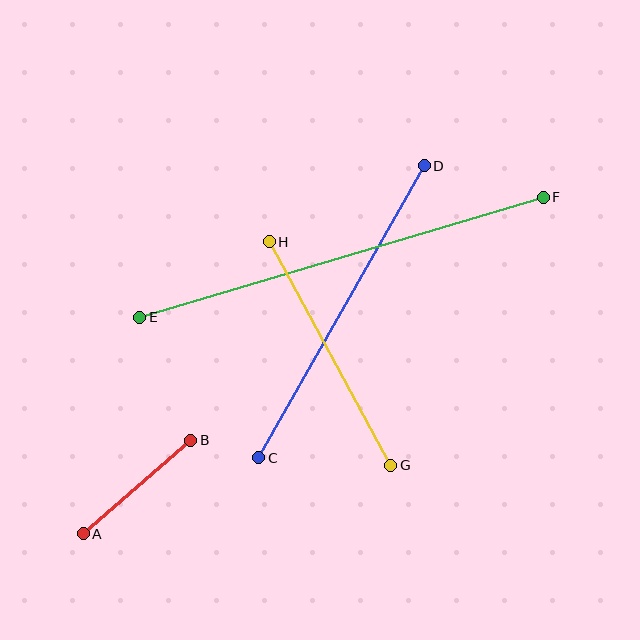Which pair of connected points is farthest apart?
Points E and F are farthest apart.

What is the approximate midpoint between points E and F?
The midpoint is at approximately (342, 257) pixels.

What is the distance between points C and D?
The distance is approximately 336 pixels.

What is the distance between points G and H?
The distance is approximately 254 pixels.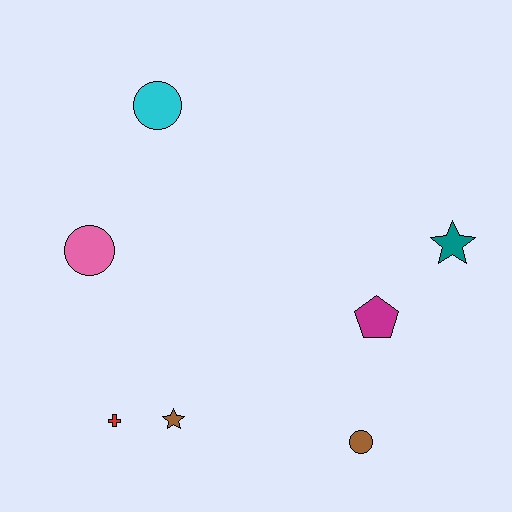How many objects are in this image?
There are 7 objects.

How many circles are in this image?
There are 3 circles.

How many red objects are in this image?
There is 1 red object.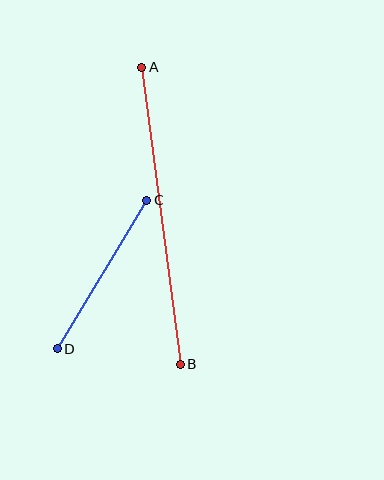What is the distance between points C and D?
The distance is approximately 173 pixels.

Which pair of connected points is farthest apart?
Points A and B are farthest apart.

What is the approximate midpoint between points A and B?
The midpoint is at approximately (161, 216) pixels.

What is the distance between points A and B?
The distance is approximately 299 pixels.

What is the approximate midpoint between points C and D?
The midpoint is at approximately (102, 275) pixels.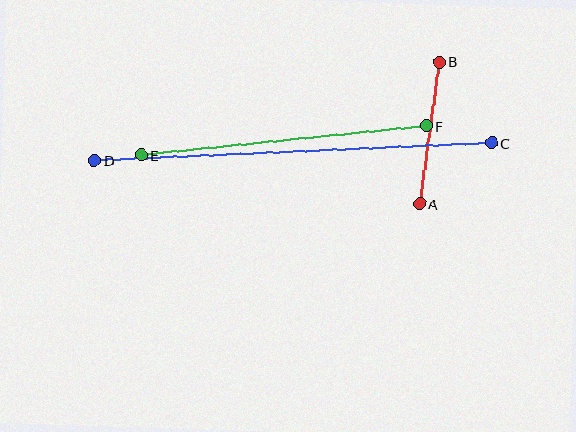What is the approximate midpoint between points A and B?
The midpoint is at approximately (430, 133) pixels.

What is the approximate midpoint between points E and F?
The midpoint is at approximately (284, 141) pixels.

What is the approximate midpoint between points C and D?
The midpoint is at approximately (293, 152) pixels.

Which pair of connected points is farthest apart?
Points C and D are farthest apart.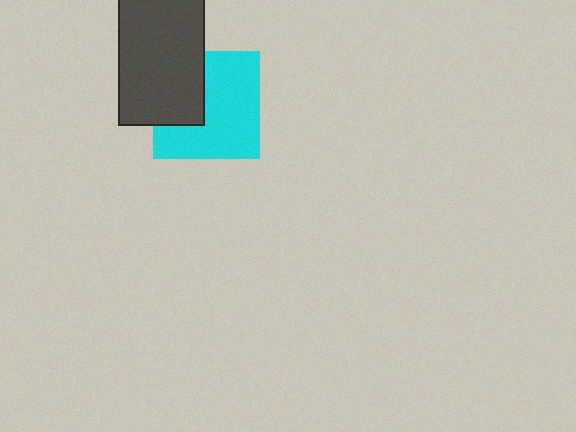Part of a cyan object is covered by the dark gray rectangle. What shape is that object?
It is a square.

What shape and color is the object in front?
The object in front is a dark gray rectangle.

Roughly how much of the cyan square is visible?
Most of it is visible (roughly 66%).